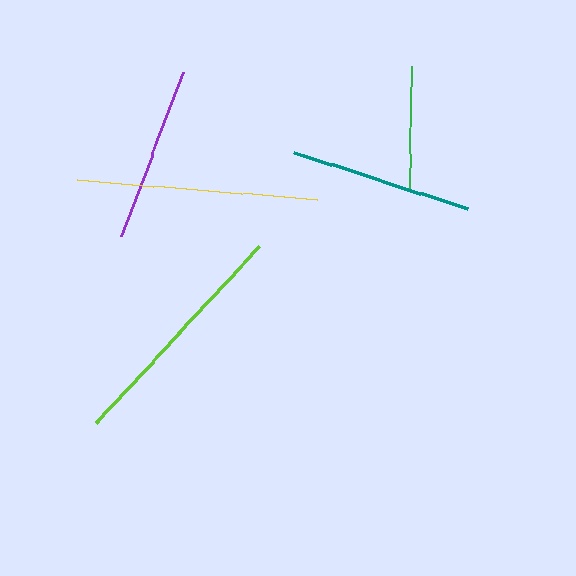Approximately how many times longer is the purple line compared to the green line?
The purple line is approximately 1.4 times the length of the green line.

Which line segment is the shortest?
The green line is the shortest at approximately 121 pixels.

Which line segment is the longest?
The yellow line is the longest at approximately 241 pixels.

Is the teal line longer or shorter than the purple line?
The teal line is longer than the purple line.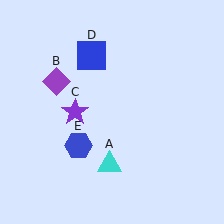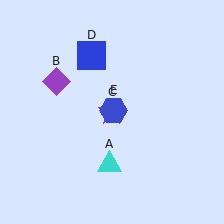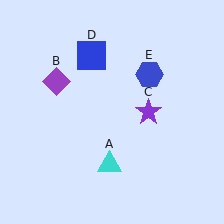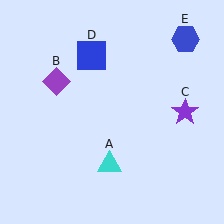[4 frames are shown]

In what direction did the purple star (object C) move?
The purple star (object C) moved right.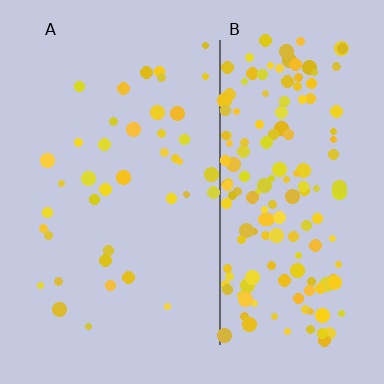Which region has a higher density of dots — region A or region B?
B (the right).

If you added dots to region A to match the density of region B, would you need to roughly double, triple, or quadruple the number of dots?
Approximately quadruple.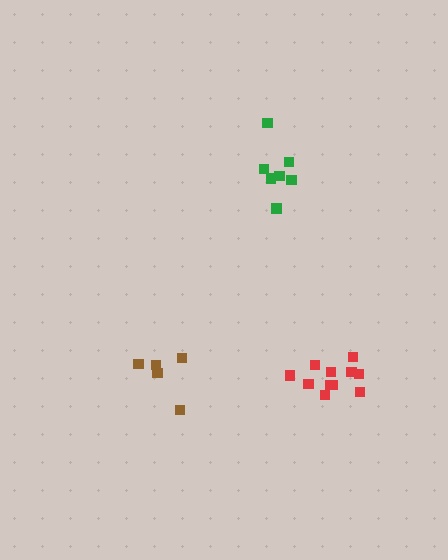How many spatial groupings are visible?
There are 3 spatial groupings.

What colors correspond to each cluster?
The clusters are colored: green, brown, red.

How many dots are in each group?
Group 1: 7 dots, Group 2: 5 dots, Group 3: 11 dots (23 total).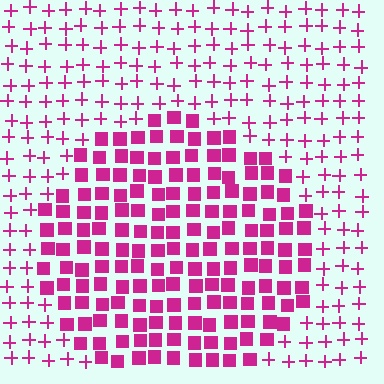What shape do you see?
I see a circle.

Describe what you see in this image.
The image is filled with small magenta elements arranged in a uniform grid. A circle-shaped region contains squares, while the surrounding area contains plus signs. The boundary is defined purely by the change in element shape.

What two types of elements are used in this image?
The image uses squares inside the circle region and plus signs outside it.